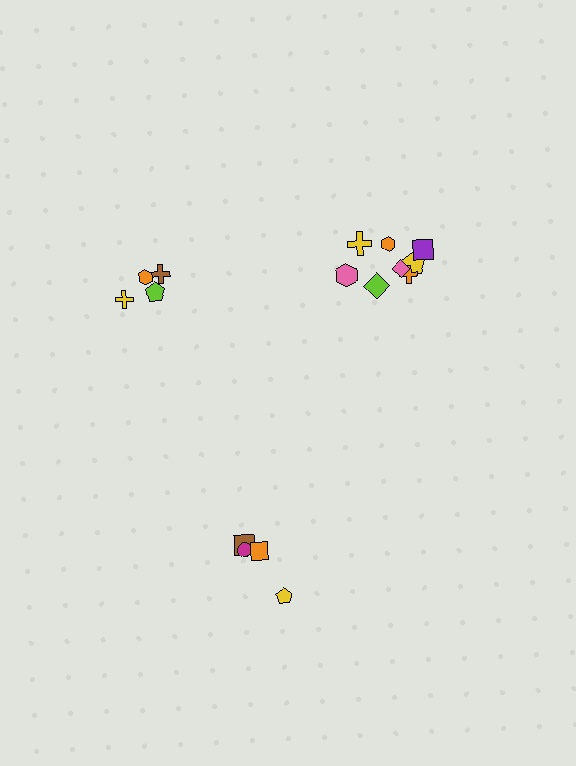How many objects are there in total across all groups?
There are 16 objects.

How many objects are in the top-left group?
There are 4 objects.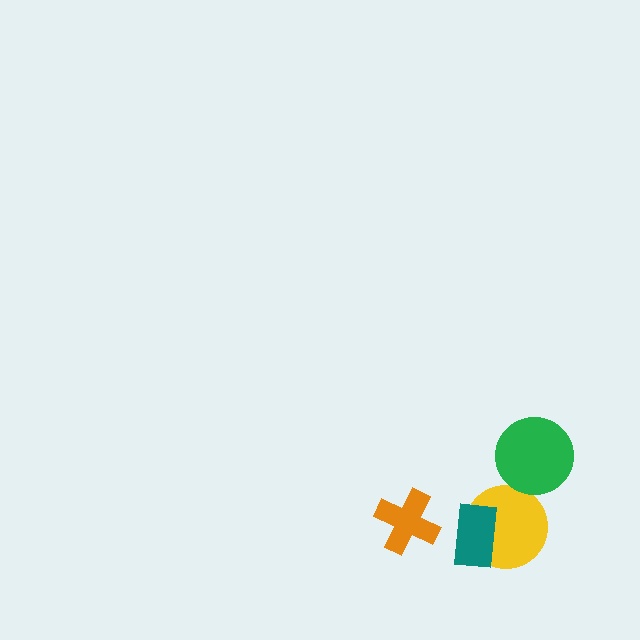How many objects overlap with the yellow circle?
1 object overlaps with the yellow circle.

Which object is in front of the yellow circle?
The teal rectangle is in front of the yellow circle.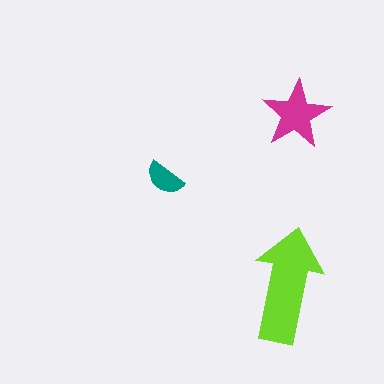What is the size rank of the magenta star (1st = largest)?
2nd.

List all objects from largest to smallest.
The lime arrow, the magenta star, the teal semicircle.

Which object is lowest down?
The lime arrow is bottommost.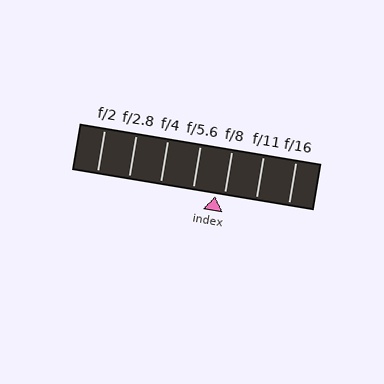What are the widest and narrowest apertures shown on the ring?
The widest aperture shown is f/2 and the narrowest is f/16.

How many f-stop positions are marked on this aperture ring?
There are 7 f-stop positions marked.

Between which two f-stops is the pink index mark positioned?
The index mark is between f/5.6 and f/8.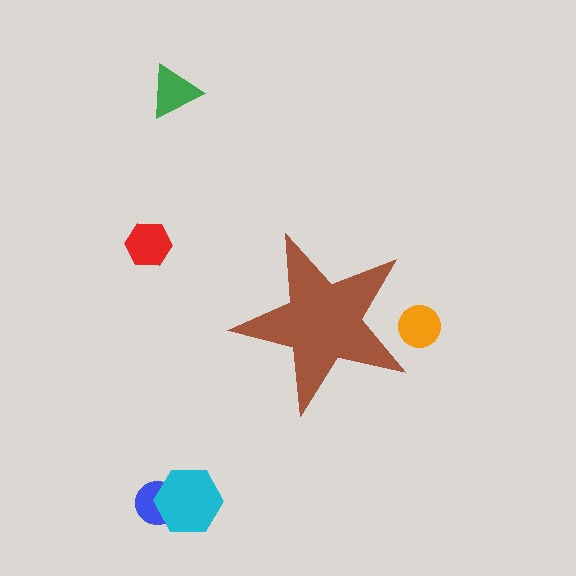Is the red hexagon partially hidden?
No, the red hexagon is fully visible.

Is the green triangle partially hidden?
No, the green triangle is fully visible.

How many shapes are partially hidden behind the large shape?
1 shape is partially hidden.